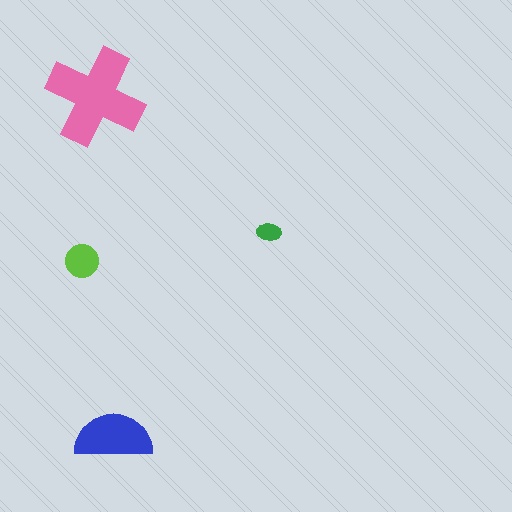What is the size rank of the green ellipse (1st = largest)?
4th.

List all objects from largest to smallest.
The pink cross, the blue semicircle, the lime circle, the green ellipse.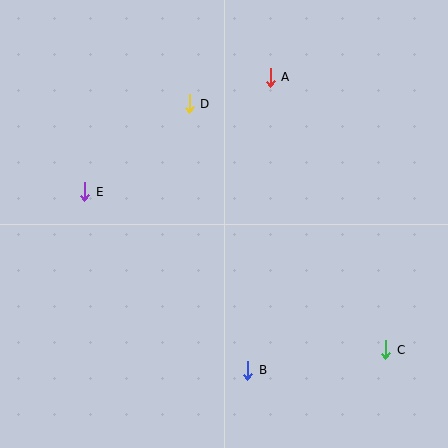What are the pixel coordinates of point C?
Point C is at (386, 350).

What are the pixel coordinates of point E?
Point E is at (85, 192).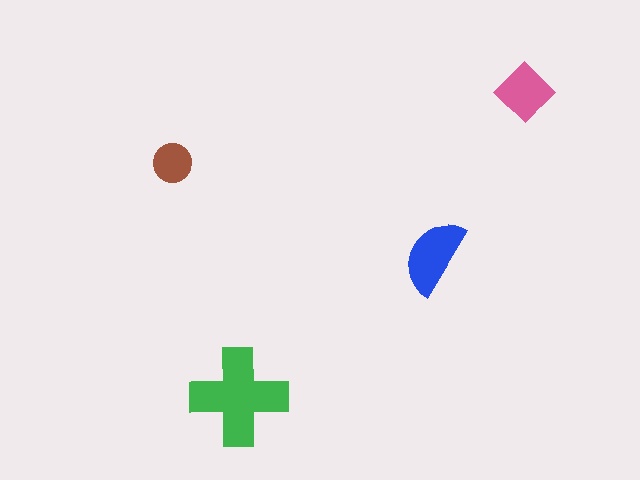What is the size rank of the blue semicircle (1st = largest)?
2nd.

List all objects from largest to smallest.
The green cross, the blue semicircle, the pink diamond, the brown circle.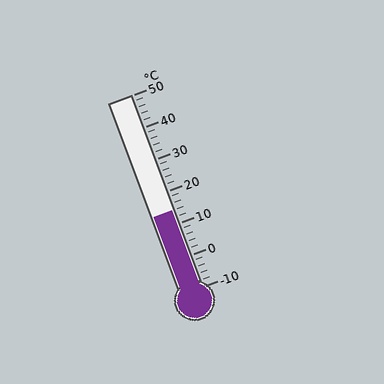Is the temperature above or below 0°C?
The temperature is above 0°C.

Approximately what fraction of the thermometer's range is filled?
The thermometer is filled to approximately 40% of its range.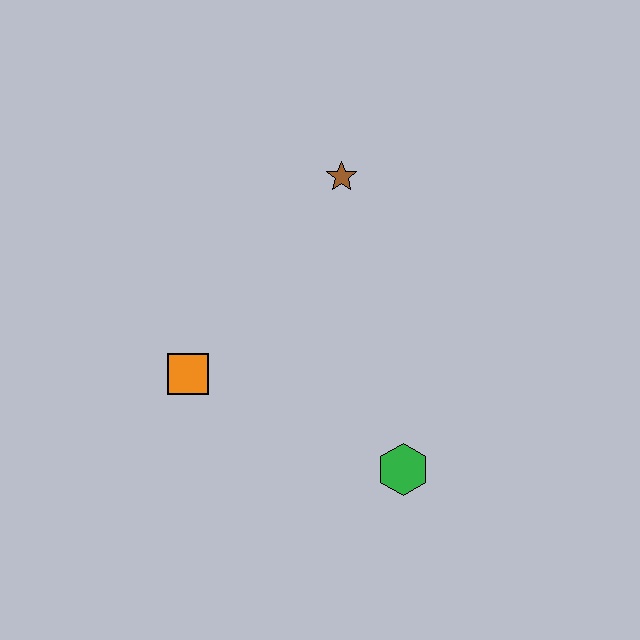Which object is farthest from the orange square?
The brown star is farthest from the orange square.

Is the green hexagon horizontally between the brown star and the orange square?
No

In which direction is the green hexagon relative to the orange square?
The green hexagon is to the right of the orange square.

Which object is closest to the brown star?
The orange square is closest to the brown star.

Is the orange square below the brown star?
Yes